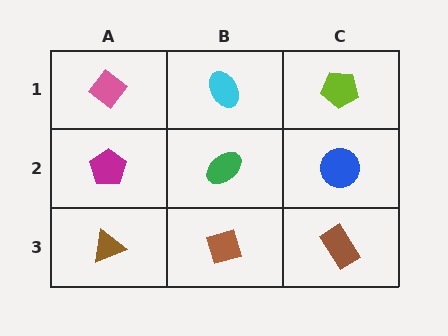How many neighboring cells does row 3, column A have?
2.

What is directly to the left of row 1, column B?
A pink diamond.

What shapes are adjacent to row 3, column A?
A magenta pentagon (row 2, column A), a brown diamond (row 3, column B).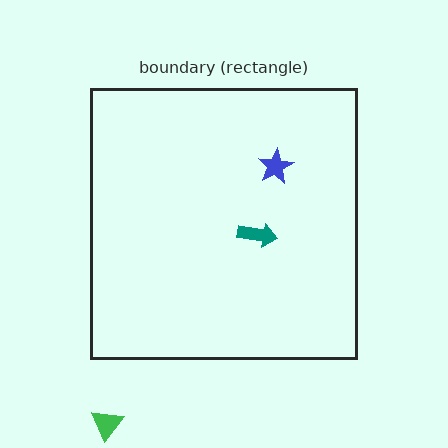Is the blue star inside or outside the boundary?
Inside.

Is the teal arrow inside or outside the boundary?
Inside.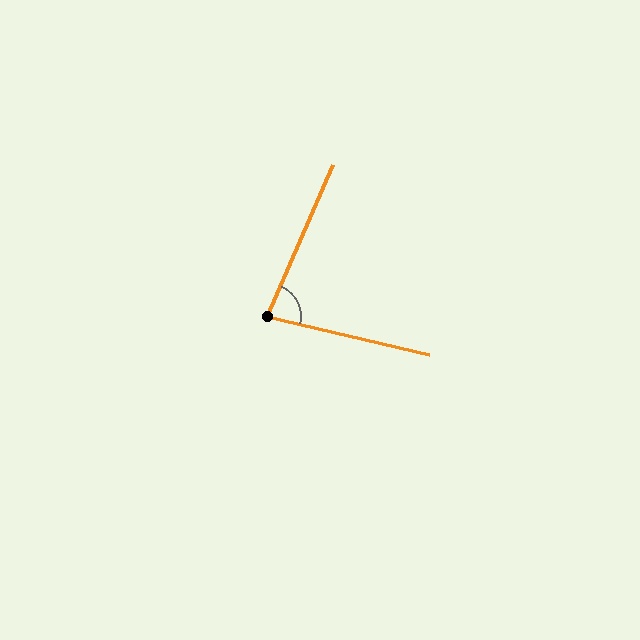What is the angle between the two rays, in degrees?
Approximately 80 degrees.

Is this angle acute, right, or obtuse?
It is acute.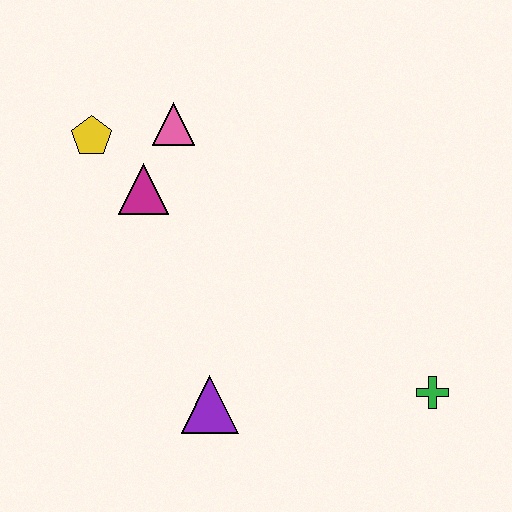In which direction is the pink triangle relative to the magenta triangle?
The pink triangle is above the magenta triangle.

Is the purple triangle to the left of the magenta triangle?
No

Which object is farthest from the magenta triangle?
The green cross is farthest from the magenta triangle.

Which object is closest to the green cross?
The purple triangle is closest to the green cross.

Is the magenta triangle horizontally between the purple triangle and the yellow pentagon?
Yes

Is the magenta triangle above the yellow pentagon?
No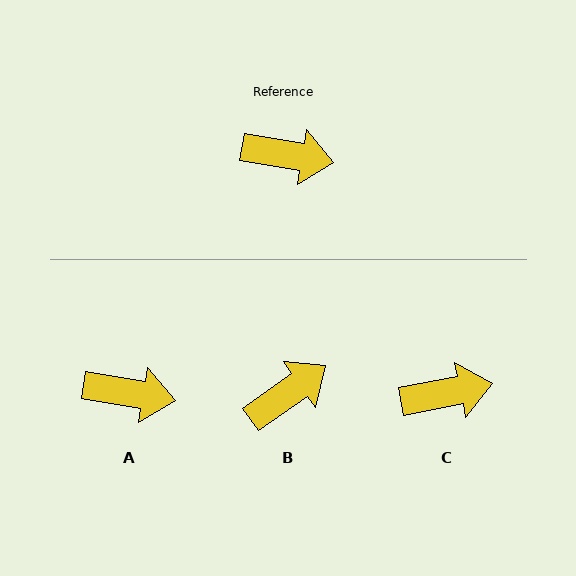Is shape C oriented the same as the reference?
No, it is off by about 20 degrees.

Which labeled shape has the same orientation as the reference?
A.